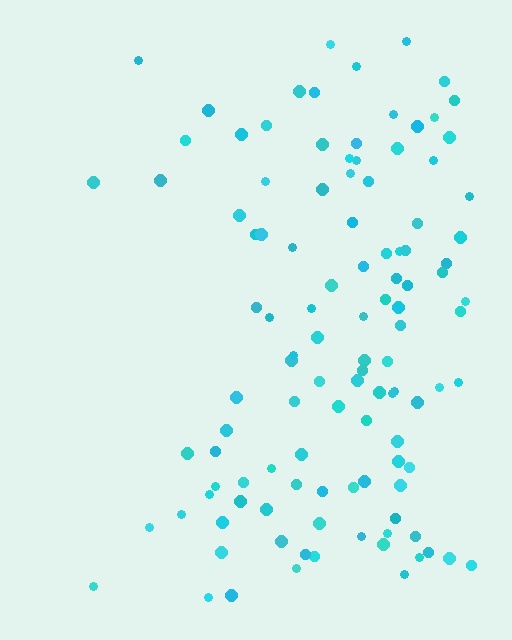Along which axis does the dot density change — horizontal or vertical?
Horizontal.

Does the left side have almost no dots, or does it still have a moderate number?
Still a moderate number, just noticeably fewer than the right.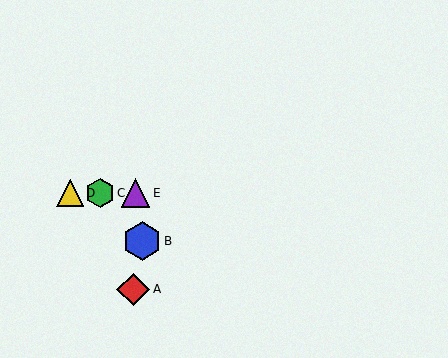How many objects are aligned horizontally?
3 objects (C, D, E) are aligned horizontally.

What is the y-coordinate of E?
Object E is at y≈193.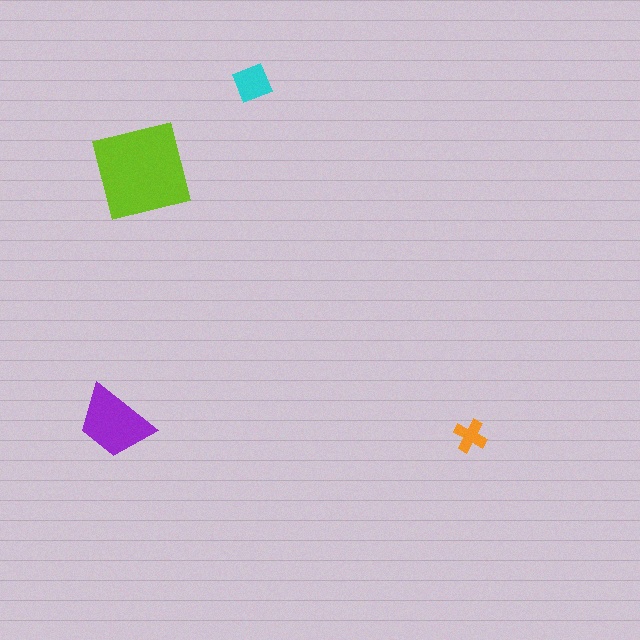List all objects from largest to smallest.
The lime square, the purple trapezoid, the cyan diamond, the orange cross.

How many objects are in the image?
There are 4 objects in the image.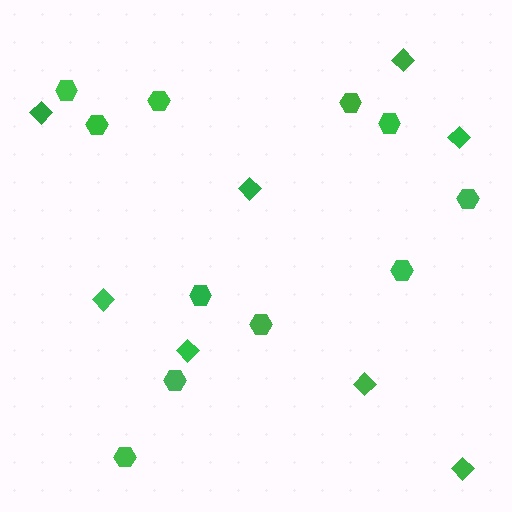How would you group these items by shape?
There are 2 groups: one group of hexagons (11) and one group of diamonds (8).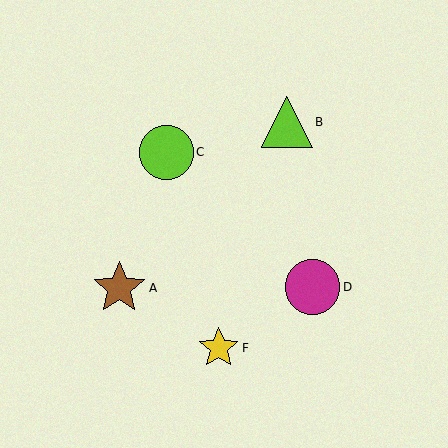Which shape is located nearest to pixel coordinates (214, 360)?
The yellow star (labeled F) at (219, 348) is nearest to that location.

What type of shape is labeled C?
Shape C is a lime circle.